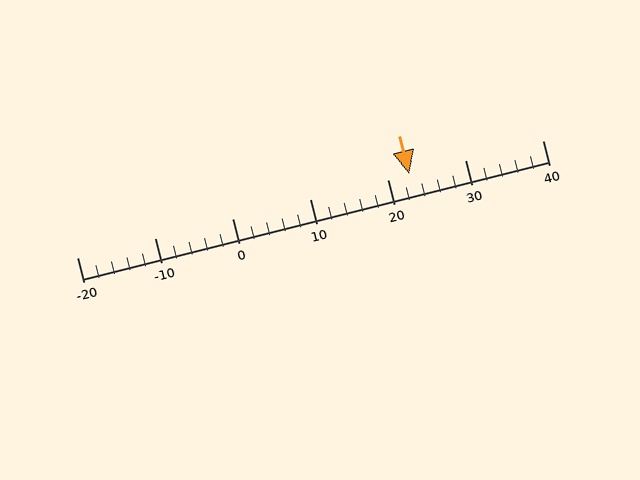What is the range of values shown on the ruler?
The ruler shows values from -20 to 40.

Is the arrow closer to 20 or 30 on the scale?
The arrow is closer to 20.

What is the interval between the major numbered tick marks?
The major tick marks are spaced 10 units apart.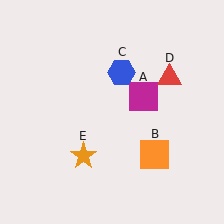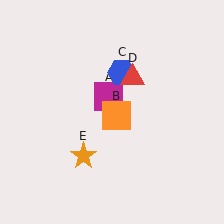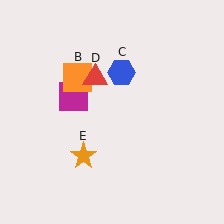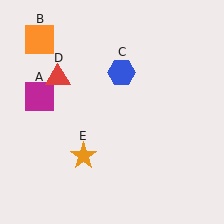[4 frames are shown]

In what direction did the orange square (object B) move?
The orange square (object B) moved up and to the left.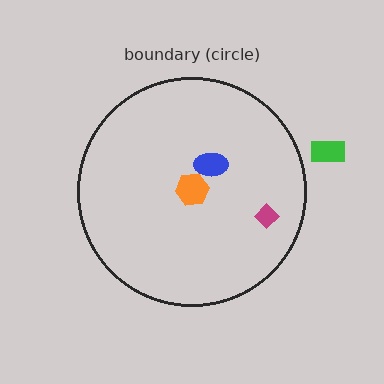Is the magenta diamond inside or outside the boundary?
Inside.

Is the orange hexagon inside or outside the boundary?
Inside.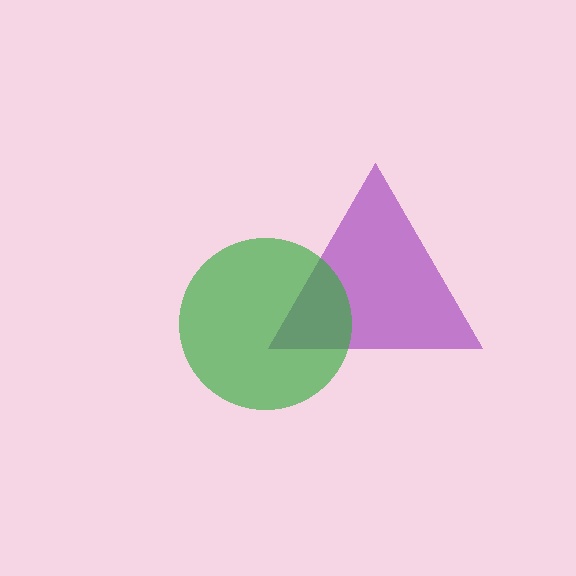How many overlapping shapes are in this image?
There are 2 overlapping shapes in the image.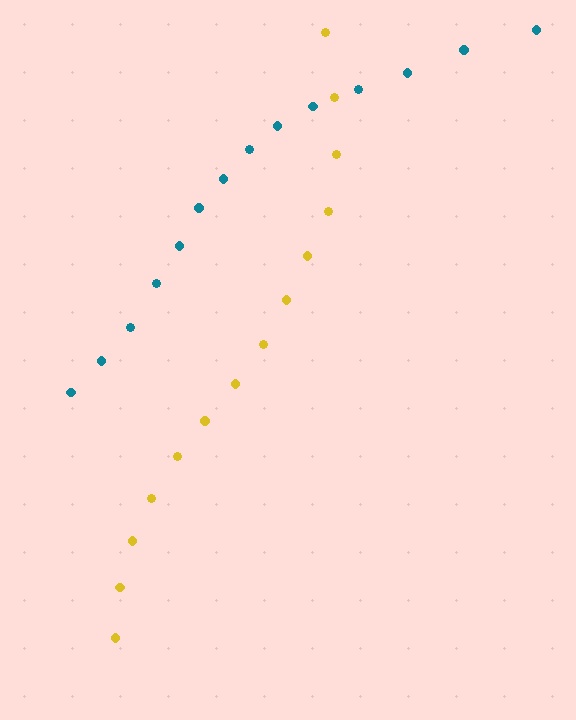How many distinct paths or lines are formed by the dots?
There are 2 distinct paths.